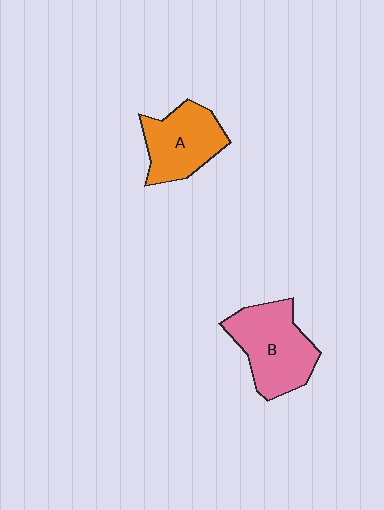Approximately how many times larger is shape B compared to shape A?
Approximately 1.2 times.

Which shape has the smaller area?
Shape A (orange).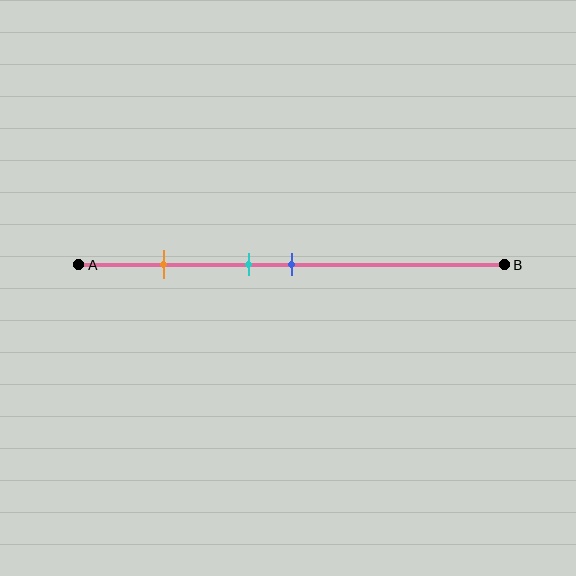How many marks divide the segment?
There are 3 marks dividing the segment.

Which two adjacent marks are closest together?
The cyan and blue marks are the closest adjacent pair.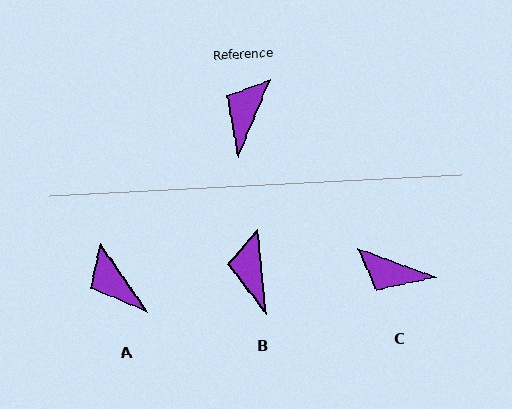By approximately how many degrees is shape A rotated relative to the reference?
Approximately 57 degrees counter-clockwise.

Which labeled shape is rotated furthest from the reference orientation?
C, about 93 degrees away.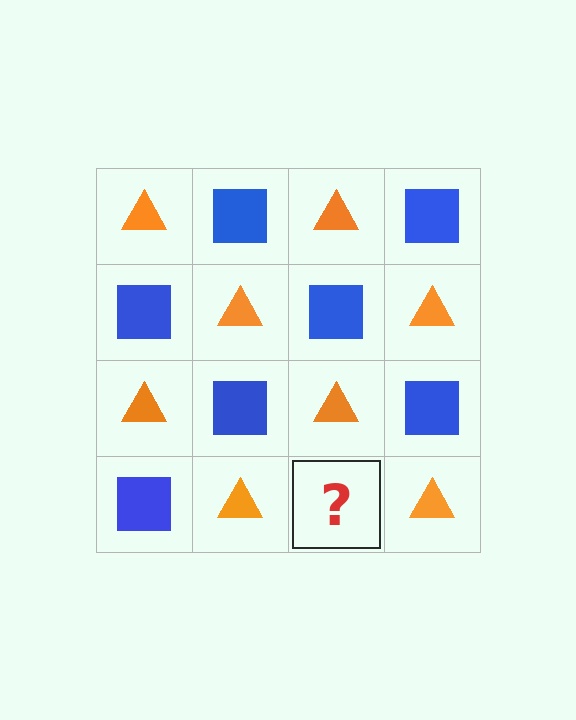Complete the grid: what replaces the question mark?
The question mark should be replaced with a blue square.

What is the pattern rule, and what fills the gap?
The rule is that it alternates orange triangle and blue square in a checkerboard pattern. The gap should be filled with a blue square.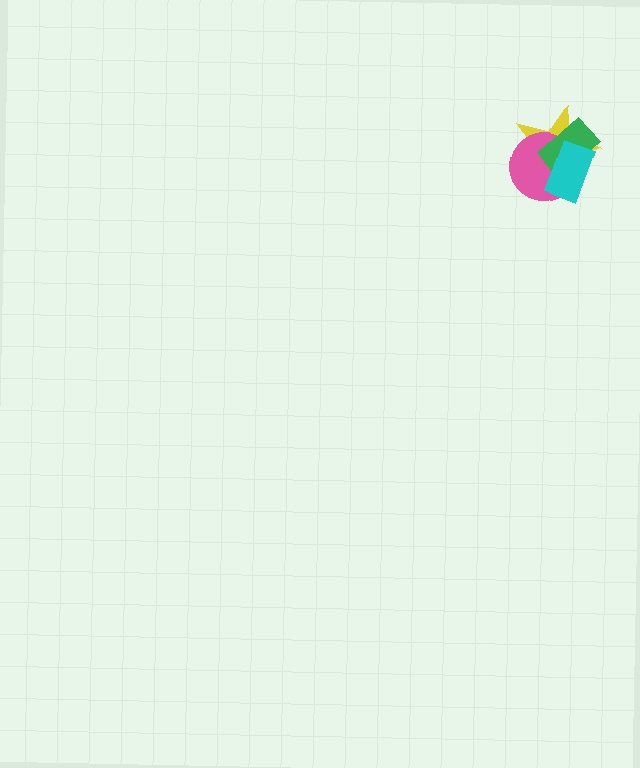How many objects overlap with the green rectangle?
3 objects overlap with the green rectangle.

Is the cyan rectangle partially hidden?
No, no other shape covers it.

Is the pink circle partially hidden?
Yes, it is partially covered by another shape.